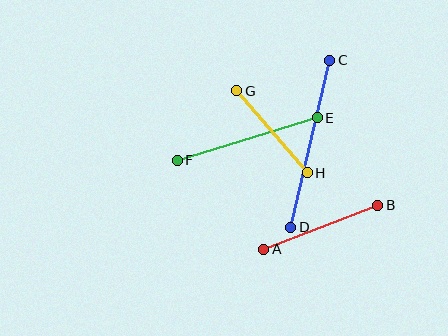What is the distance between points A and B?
The distance is approximately 122 pixels.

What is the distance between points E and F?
The distance is approximately 146 pixels.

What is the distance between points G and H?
The distance is approximately 108 pixels.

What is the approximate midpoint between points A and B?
The midpoint is at approximately (321, 227) pixels.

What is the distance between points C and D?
The distance is approximately 172 pixels.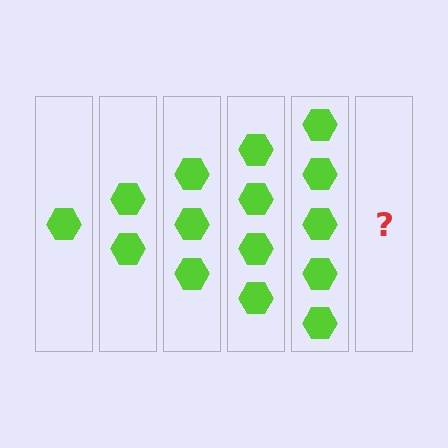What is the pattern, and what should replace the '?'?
The pattern is that each step adds one more hexagon. The '?' should be 6 hexagons.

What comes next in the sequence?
The next element should be 6 hexagons.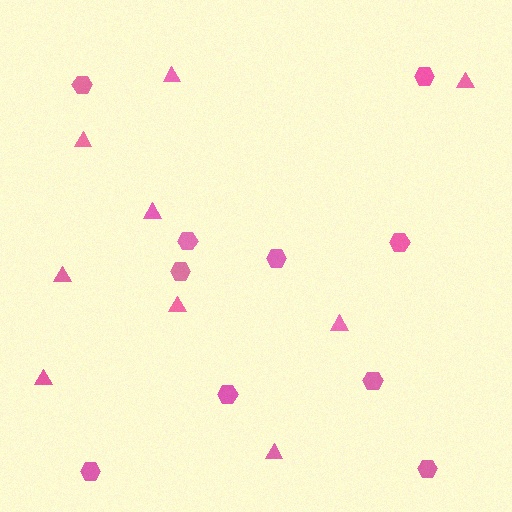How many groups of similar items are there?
There are 2 groups: one group of triangles (9) and one group of hexagons (10).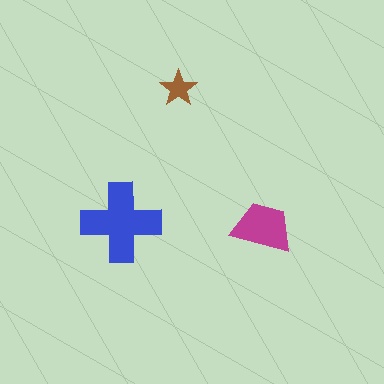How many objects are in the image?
There are 3 objects in the image.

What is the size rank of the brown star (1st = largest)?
3rd.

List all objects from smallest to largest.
The brown star, the magenta trapezoid, the blue cross.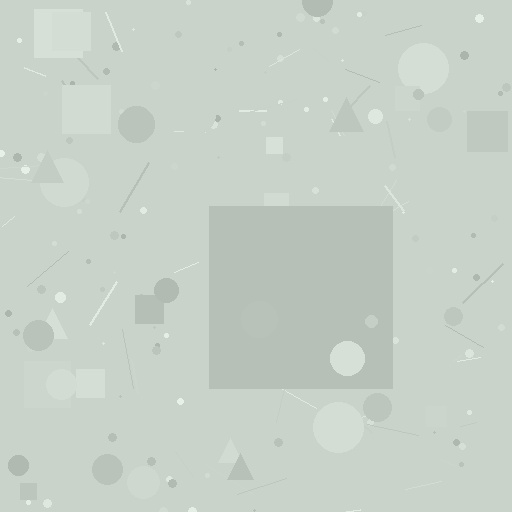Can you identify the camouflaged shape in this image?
The camouflaged shape is a square.